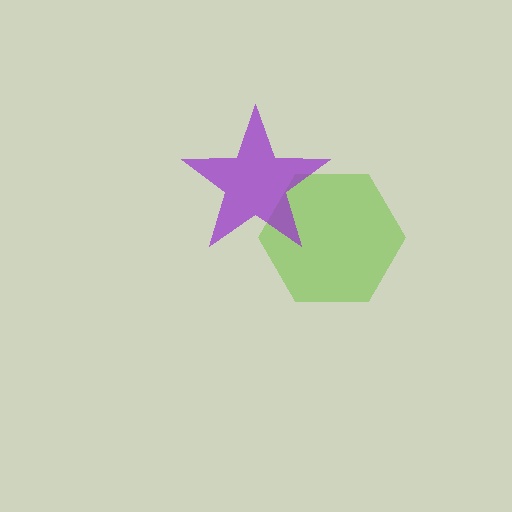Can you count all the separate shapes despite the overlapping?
Yes, there are 2 separate shapes.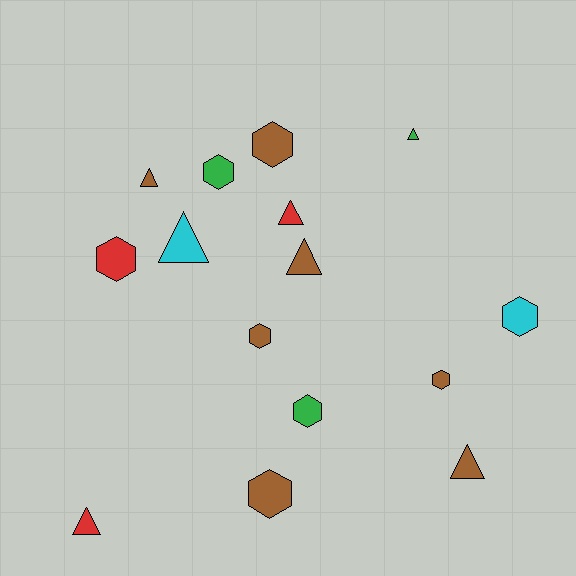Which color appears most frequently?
Brown, with 7 objects.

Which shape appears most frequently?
Hexagon, with 8 objects.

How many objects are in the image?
There are 15 objects.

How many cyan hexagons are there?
There is 1 cyan hexagon.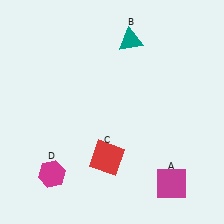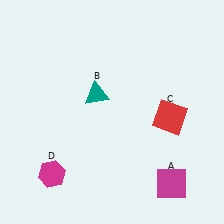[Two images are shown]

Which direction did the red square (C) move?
The red square (C) moved right.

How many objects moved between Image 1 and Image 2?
2 objects moved between the two images.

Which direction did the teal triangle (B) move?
The teal triangle (B) moved down.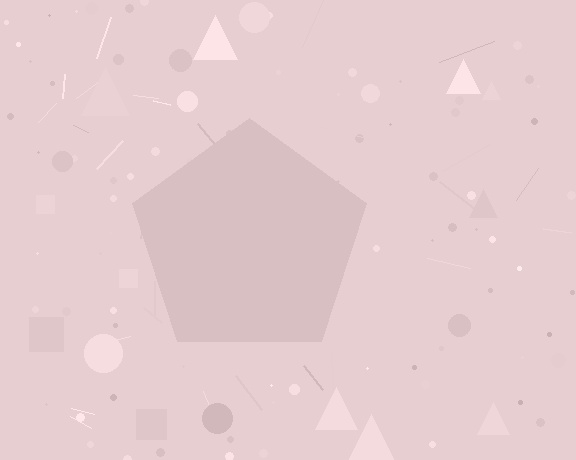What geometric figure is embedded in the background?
A pentagon is embedded in the background.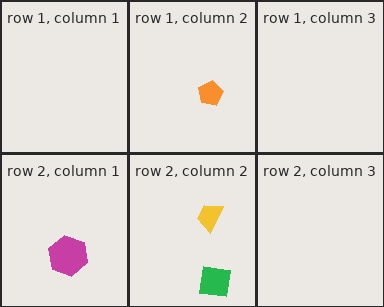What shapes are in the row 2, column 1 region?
The magenta hexagon.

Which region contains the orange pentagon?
The row 1, column 2 region.